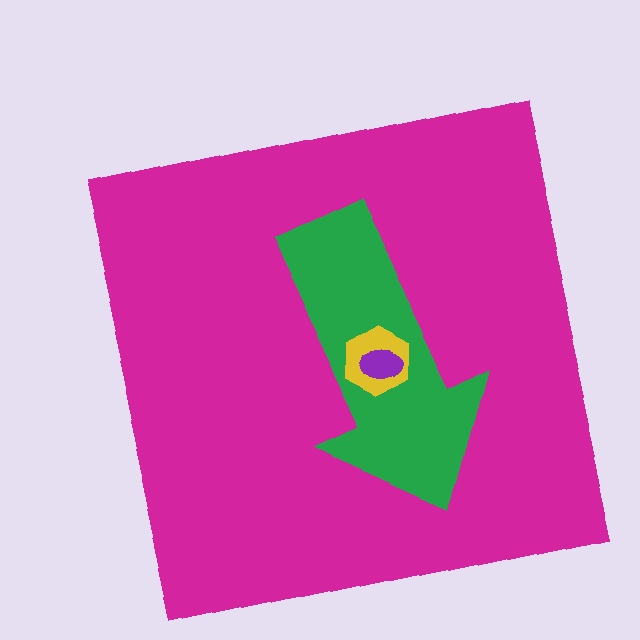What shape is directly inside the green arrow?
The yellow hexagon.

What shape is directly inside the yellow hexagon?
The purple ellipse.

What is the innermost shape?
The purple ellipse.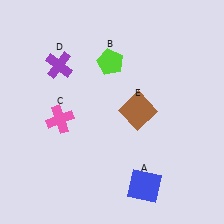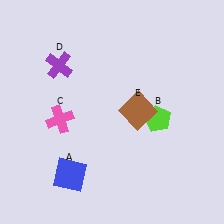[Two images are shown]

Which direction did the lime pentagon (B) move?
The lime pentagon (B) moved down.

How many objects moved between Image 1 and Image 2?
2 objects moved between the two images.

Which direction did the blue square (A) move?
The blue square (A) moved left.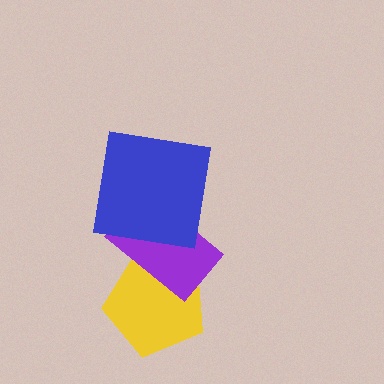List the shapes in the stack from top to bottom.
From top to bottom: the blue square, the purple rectangle, the yellow pentagon.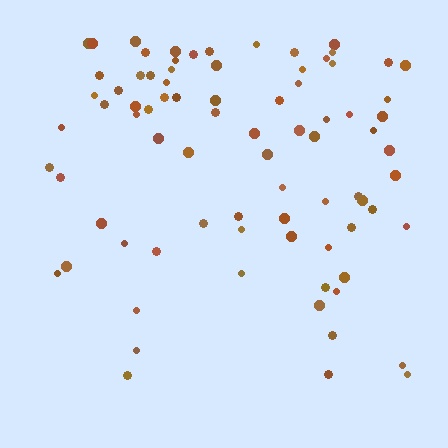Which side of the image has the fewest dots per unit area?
The bottom.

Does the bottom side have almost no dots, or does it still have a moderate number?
Still a moderate number, just noticeably fewer than the top.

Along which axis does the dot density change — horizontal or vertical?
Vertical.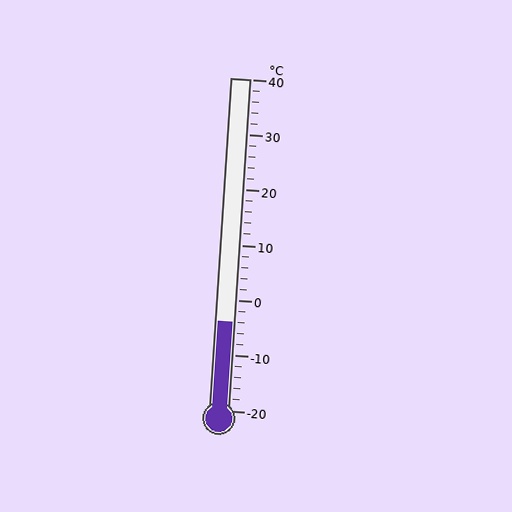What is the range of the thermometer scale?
The thermometer scale ranges from -20°C to 40°C.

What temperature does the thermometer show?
The thermometer shows approximately -4°C.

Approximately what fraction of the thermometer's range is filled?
The thermometer is filled to approximately 25% of its range.